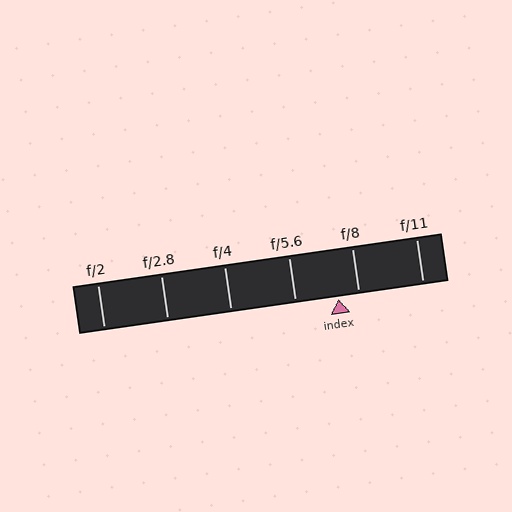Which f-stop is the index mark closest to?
The index mark is closest to f/8.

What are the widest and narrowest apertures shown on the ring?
The widest aperture shown is f/2 and the narrowest is f/11.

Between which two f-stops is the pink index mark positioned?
The index mark is between f/5.6 and f/8.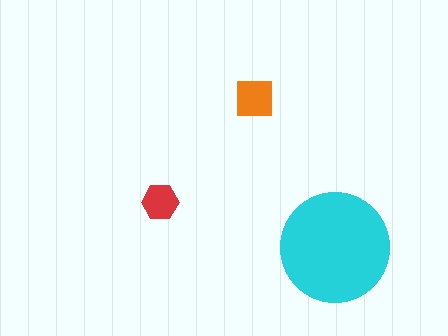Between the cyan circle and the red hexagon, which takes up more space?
The cyan circle.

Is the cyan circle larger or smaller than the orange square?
Larger.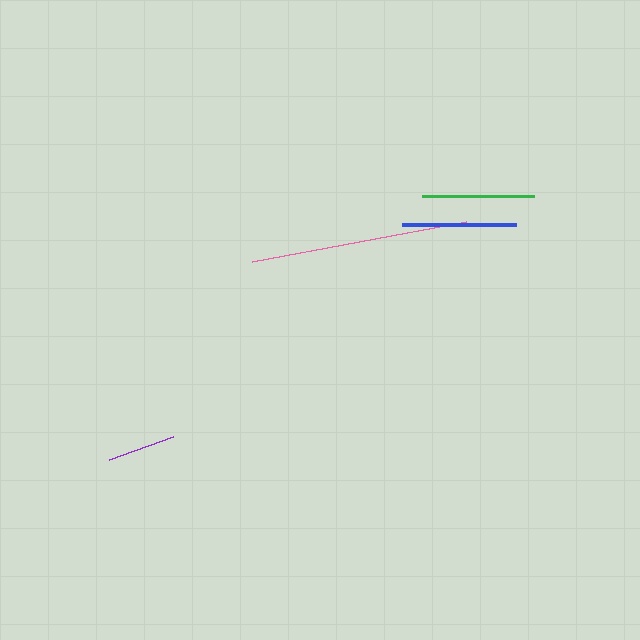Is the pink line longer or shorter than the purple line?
The pink line is longer than the purple line.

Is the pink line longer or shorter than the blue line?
The pink line is longer than the blue line.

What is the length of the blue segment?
The blue segment is approximately 115 pixels long.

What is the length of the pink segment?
The pink segment is approximately 218 pixels long.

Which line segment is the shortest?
The purple line is the shortest at approximately 68 pixels.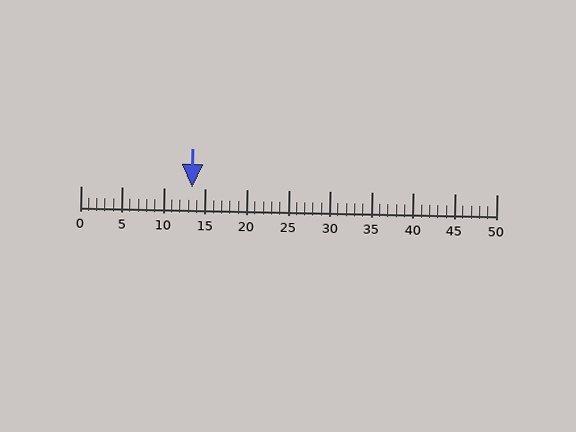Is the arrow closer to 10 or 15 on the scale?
The arrow is closer to 15.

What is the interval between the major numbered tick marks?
The major tick marks are spaced 5 units apart.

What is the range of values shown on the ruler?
The ruler shows values from 0 to 50.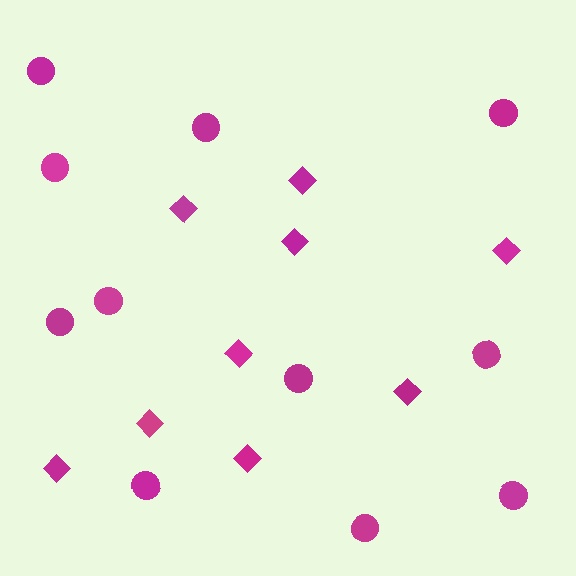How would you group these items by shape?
There are 2 groups: one group of diamonds (9) and one group of circles (11).